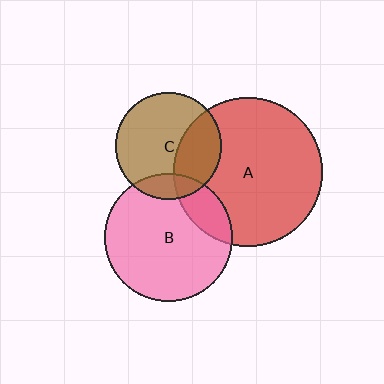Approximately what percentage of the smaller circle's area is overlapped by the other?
Approximately 35%.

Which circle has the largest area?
Circle A (red).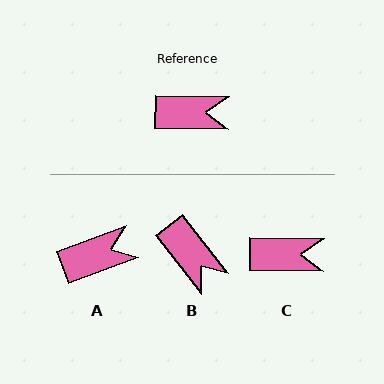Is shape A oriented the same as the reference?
No, it is off by about 21 degrees.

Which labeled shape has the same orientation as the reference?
C.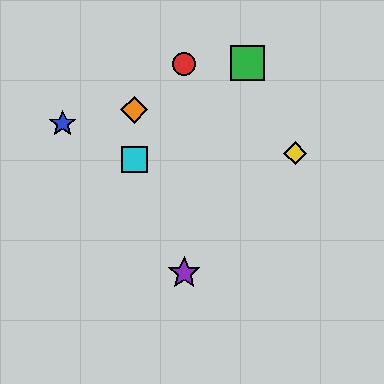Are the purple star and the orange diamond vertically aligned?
No, the purple star is at x≈184 and the orange diamond is at x≈134.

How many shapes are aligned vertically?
2 shapes (the red circle, the purple star) are aligned vertically.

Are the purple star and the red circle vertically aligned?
Yes, both are at x≈184.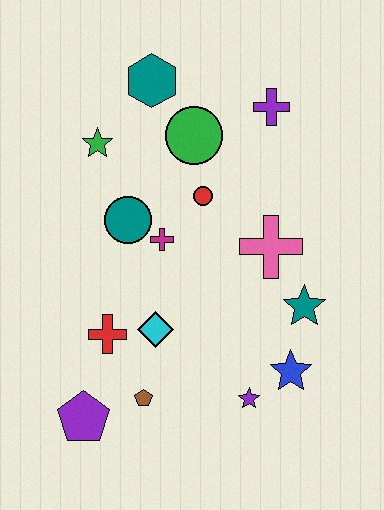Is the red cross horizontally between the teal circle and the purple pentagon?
Yes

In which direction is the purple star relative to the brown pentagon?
The purple star is to the right of the brown pentagon.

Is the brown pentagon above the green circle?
No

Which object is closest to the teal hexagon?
The green circle is closest to the teal hexagon.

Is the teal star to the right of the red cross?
Yes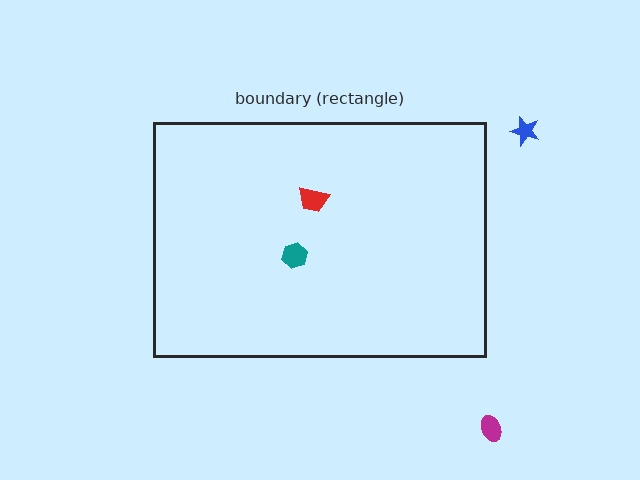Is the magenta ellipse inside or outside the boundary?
Outside.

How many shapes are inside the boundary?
2 inside, 2 outside.